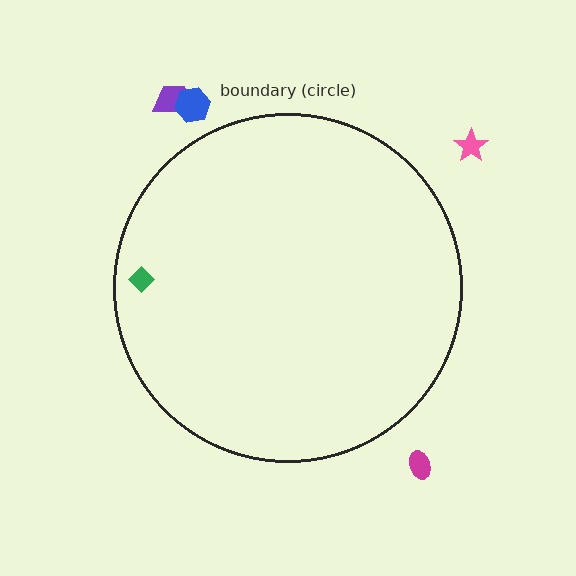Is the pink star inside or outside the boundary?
Outside.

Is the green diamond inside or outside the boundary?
Inside.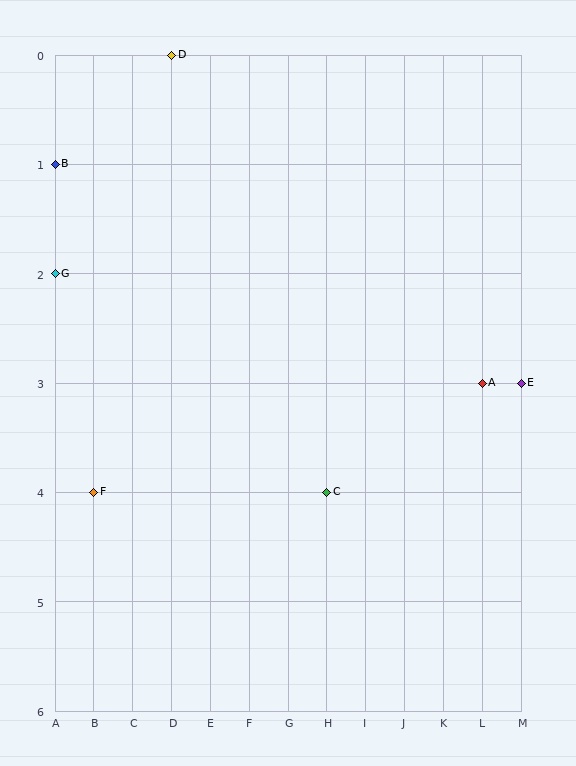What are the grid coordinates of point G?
Point G is at grid coordinates (A, 2).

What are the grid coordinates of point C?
Point C is at grid coordinates (H, 4).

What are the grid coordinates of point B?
Point B is at grid coordinates (A, 1).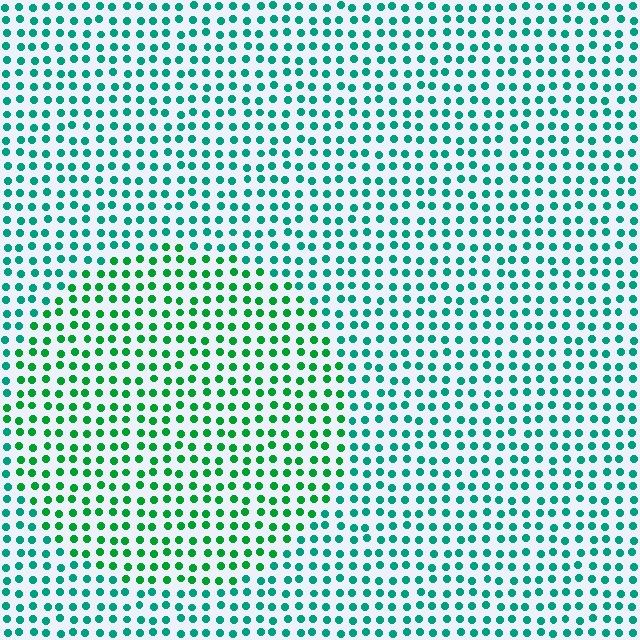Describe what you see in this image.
The image is filled with small teal elements in a uniform arrangement. A circle-shaped region is visible where the elements are tinted to a slightly different hue, forming a subtle color boundary.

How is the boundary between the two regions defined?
The boundary is defined purely by a slight shift in hue (about 31 degrees). Spacing, size, and orientation are identical on both sides.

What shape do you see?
I see a circle.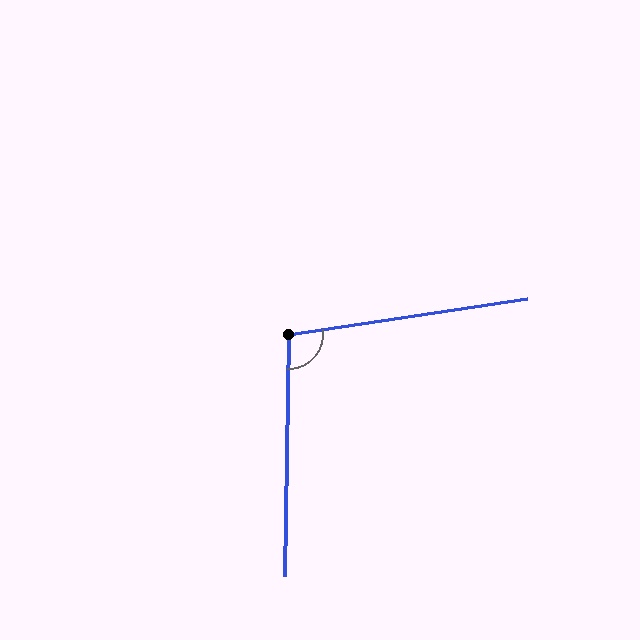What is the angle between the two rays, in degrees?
Approximately 100 degrees.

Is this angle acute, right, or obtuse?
It is obtuse.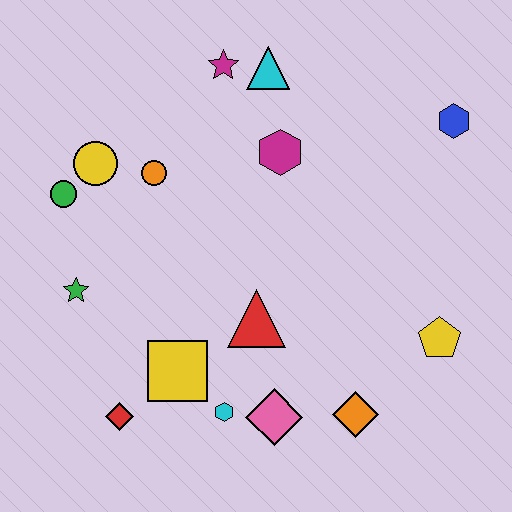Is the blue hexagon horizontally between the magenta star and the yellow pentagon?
No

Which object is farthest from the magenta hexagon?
The red diamond is farthest from the magenta hexagon.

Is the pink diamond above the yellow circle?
No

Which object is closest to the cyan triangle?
The magenta star is closest to the cyan triangle.